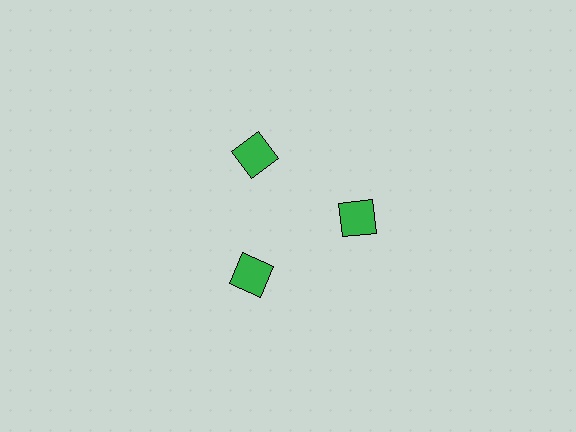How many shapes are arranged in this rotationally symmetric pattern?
There are 3 shapes, arranged in 3 groups of 1.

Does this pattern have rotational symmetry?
Yes, this pattern has 3-fold rotational symmetry. It looks the same after rotating 120 degrees around the center.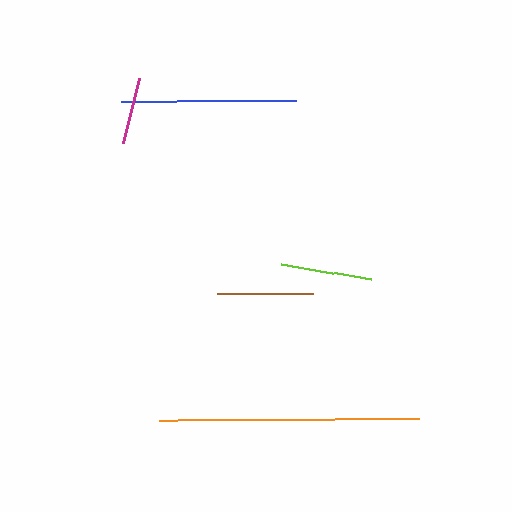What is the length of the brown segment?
The brown segment is approximately 95 pixels long.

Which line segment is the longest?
The orange line is the longest at approximately 260 pixels.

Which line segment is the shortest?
The magenta line is the shortest at approximately 66 pixels.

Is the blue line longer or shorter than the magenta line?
The blue line is longer than the magenta line.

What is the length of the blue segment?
The blue segment is approximately 174 pixels long.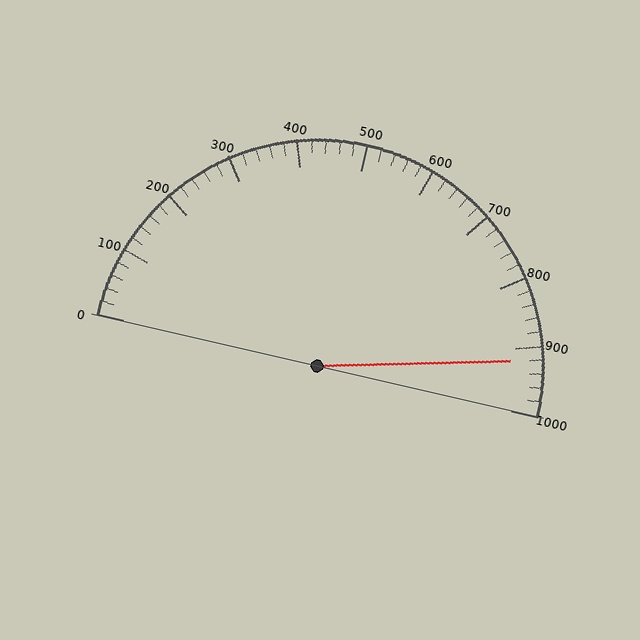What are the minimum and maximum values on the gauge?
The gauge ranges from 0 to 1000.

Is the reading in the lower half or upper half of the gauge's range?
The reading is in the upper half of the range (0 to 1000).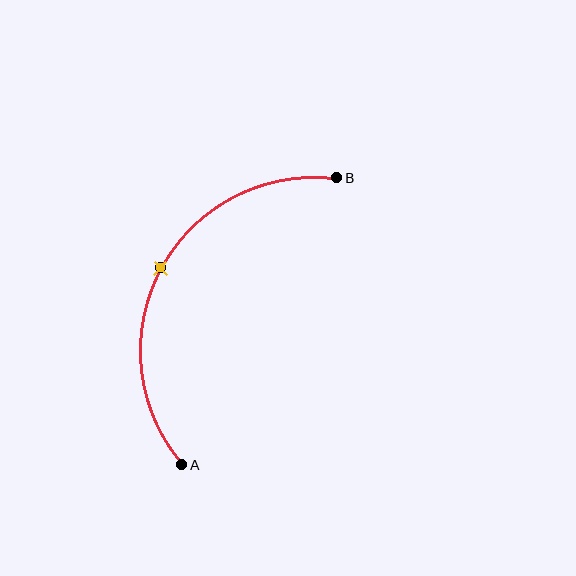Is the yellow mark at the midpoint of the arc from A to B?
Yes. The yellow mark lies on the arc at equal arc-length from both A and B — it is the arc midpoint.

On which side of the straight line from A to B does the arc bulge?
The arc bulges to the left of the straight line connecting A and B.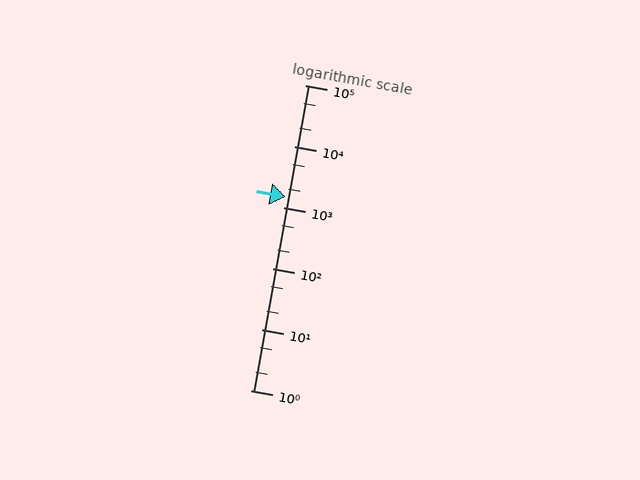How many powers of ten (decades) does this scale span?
The scale spans 5 decades, from 1 to 100000.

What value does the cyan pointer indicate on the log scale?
The pointer indicates approximately 1500.